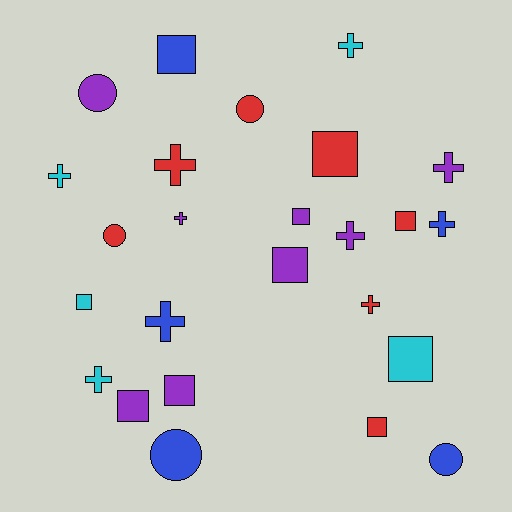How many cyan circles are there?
There are no cyan circles.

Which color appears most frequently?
Purple, with 8 objects.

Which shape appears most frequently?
Cross, with 10 objects.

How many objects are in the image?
There are 25 objects.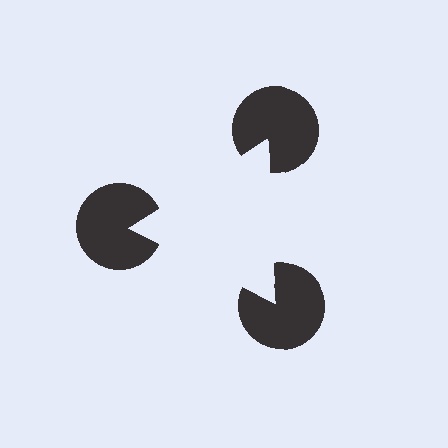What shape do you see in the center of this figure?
An illusory triangle — its edges are inferred from the aligned wedge cuts in the pac-man discs, not physically drawn.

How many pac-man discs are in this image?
There are 3 — one at each vertex of the illusory triangle.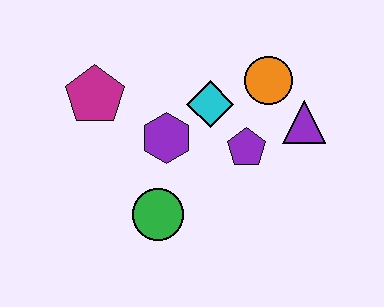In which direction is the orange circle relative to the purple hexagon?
The orange circle is to the right of the purple hexagon.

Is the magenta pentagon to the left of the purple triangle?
Yes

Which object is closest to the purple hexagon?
The cyan diamond is closest to the purple hexagon.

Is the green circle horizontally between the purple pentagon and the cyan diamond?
No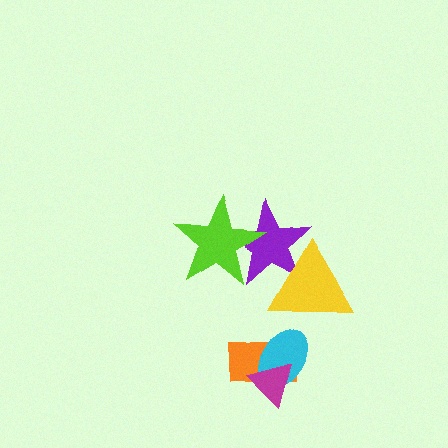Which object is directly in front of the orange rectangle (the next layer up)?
The cyan ellipse is directly in front of the orange rectangle.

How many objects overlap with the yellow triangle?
1 object overlaps with the yellow triangle.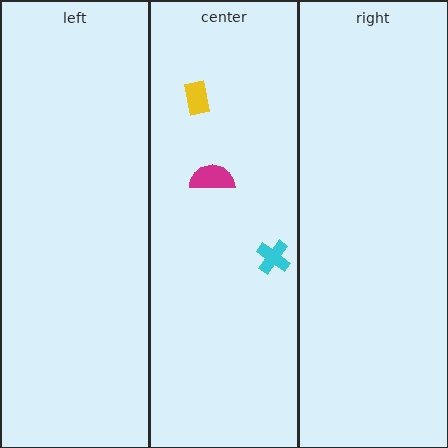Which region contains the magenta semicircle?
The center region.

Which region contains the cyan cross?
The center region.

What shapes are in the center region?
The yellow rectangle, the cyan cross, the magenta semicircle.